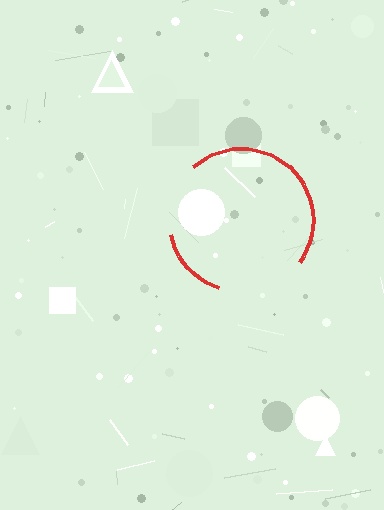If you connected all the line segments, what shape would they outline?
They would outline a circle.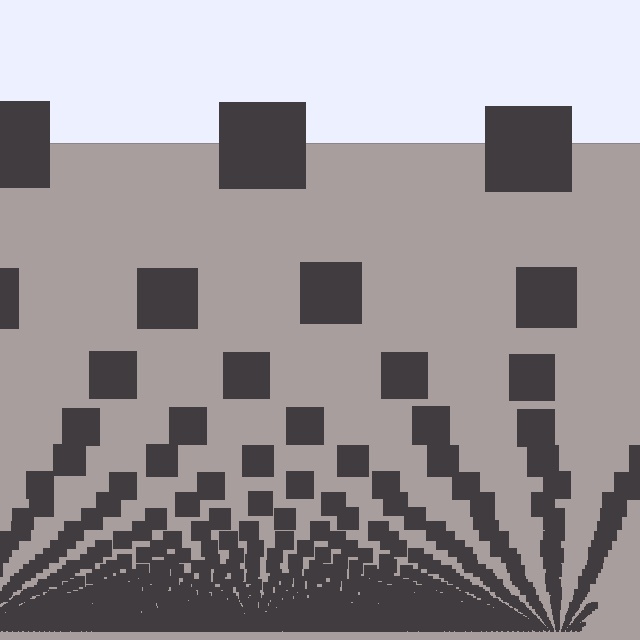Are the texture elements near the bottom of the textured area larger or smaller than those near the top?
Smaller. The gradient is inverted — elements near the bottom are smaller and denser.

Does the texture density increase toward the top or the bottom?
Density increases toward the bottom.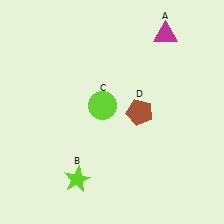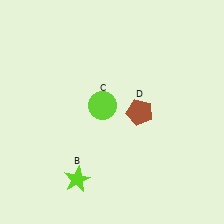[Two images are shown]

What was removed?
The magenta triangle (A) was removed in Image 2.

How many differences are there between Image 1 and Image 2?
There is 1 difference between the two images.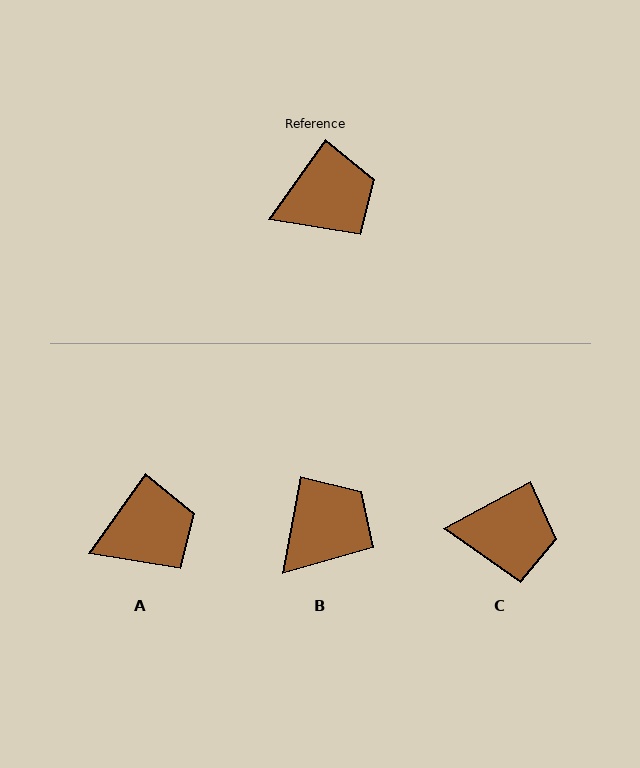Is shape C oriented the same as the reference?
No, it is off by about 26 degrees.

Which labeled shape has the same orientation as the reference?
A.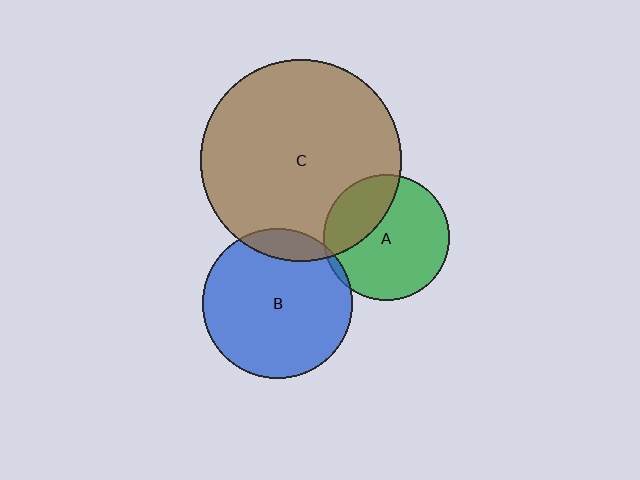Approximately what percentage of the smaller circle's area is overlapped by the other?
Approximately 10%.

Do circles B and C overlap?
Yes.